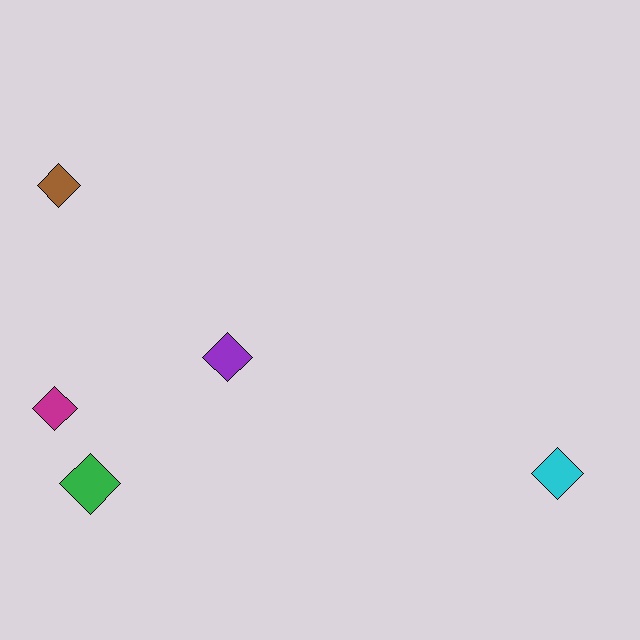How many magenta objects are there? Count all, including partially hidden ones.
There is 1 magenta object.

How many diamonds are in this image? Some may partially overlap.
There are 5 diamonds.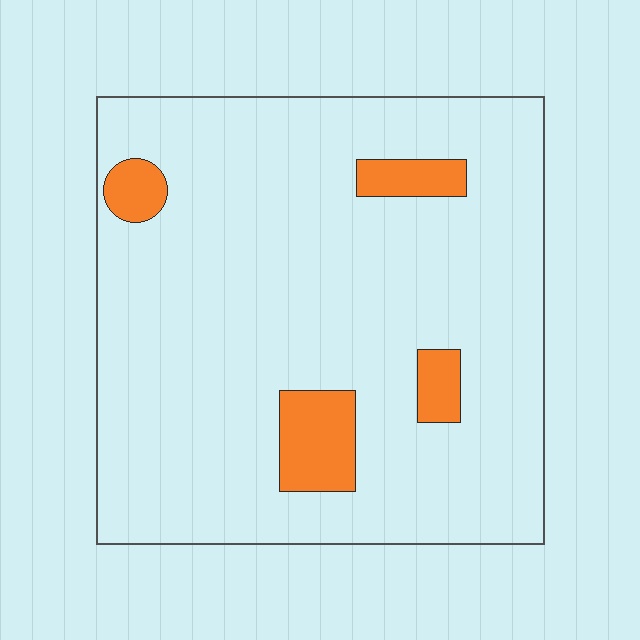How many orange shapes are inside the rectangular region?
4.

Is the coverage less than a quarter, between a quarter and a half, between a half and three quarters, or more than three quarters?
Less than a quarter.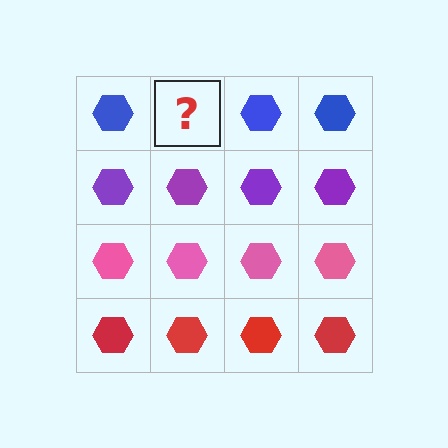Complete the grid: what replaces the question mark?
The question mark should be replaced with a blue hexagon.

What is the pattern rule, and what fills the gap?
The rule is that each row has a consistent color. The gap should be filled with a blue hexagon.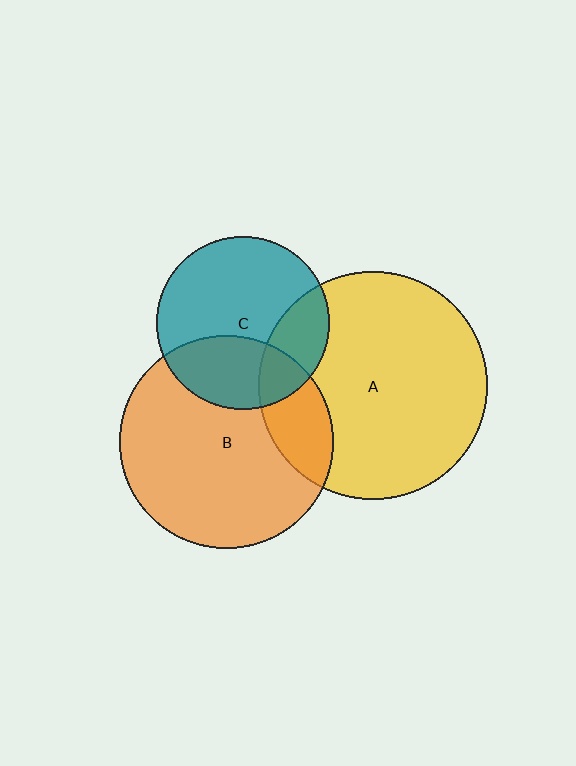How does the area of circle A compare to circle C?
Approximately 1.7 times.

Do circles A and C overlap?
Yes.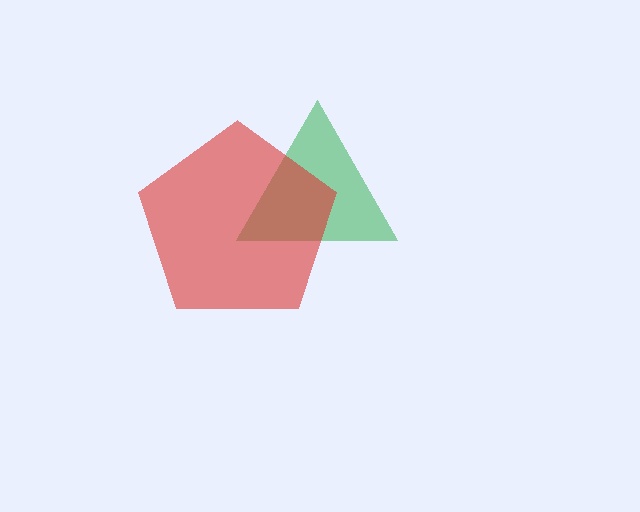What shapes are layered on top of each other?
The layered shapes are: a green triangle, a red pentagon.